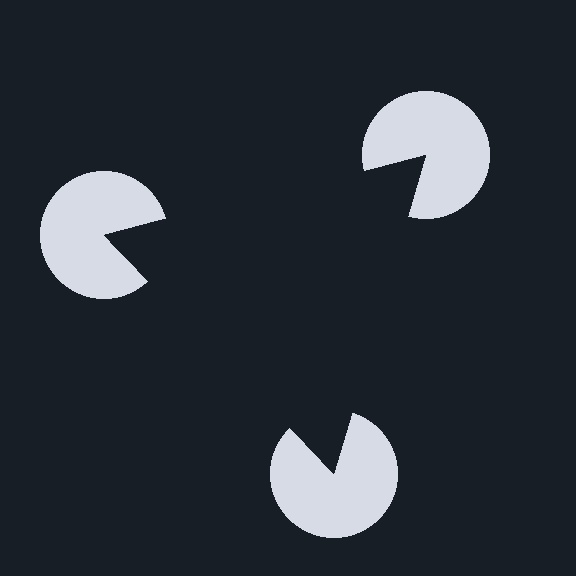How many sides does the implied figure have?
3 sides.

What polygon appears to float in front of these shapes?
An illusory triangle — its edges are inferred from the aligned wedge cuts in the pac-man discs, not physically drawn.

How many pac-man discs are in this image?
There are 3 — one at each vertex of the illusory triangle.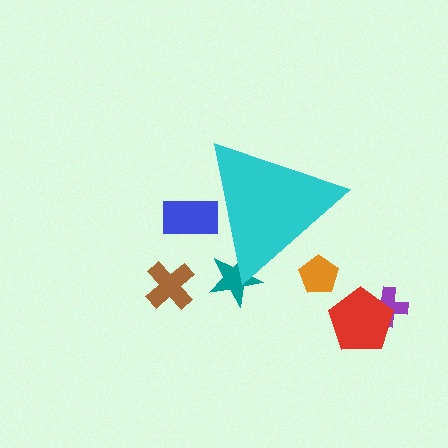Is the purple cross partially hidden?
No, the purple cross is fully visible.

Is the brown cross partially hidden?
No, the brown cross is fully visible.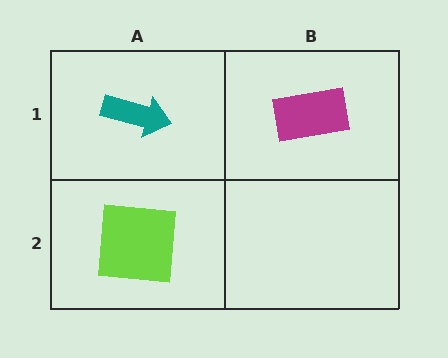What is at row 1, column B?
A magenta rectangle.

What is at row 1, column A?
A teal arrow.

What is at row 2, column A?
A lime square.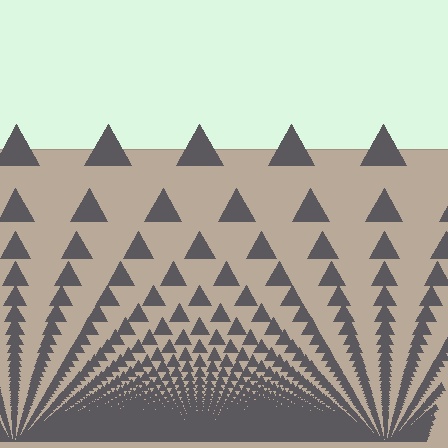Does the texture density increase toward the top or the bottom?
Density increases toward the bottom.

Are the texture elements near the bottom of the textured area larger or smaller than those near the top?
Smaller. The gradient is inverted — elements near the bottom are smaller and denser.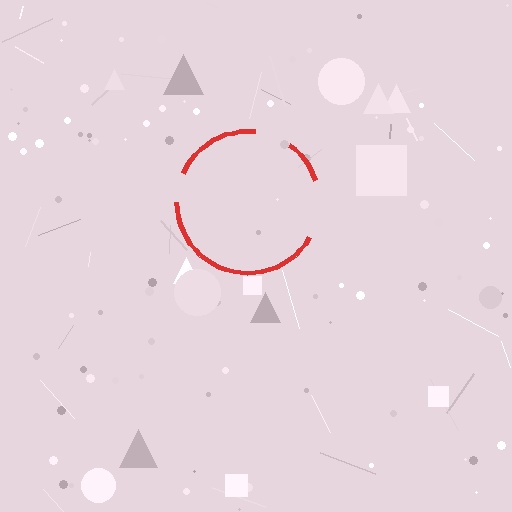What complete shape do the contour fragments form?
The contour fragments form a circle.